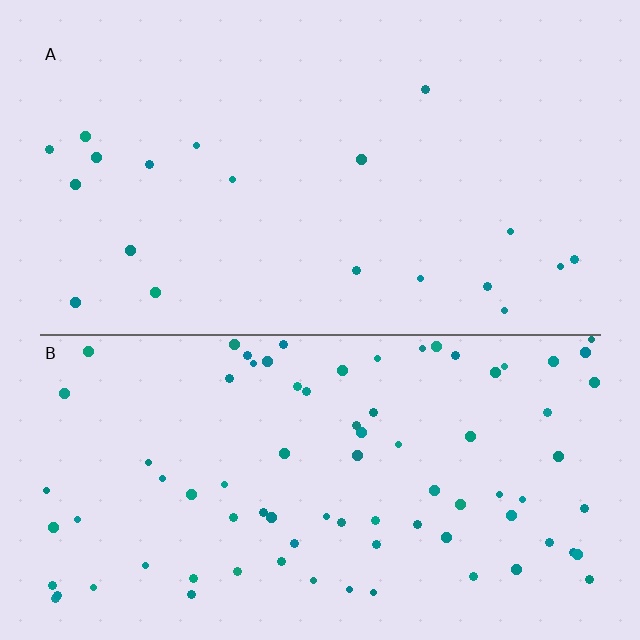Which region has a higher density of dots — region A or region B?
B (the bottom).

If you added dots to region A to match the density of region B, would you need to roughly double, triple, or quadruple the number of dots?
Approximately quadruple.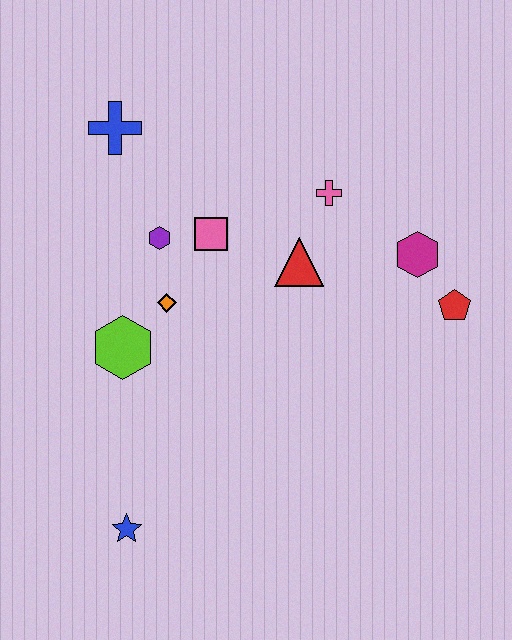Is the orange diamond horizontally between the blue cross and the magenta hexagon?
Yes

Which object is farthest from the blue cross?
The blue star is farthest from the blue cross.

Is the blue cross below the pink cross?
No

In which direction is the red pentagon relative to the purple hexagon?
The red pentagon is to the right of the purple hexagon.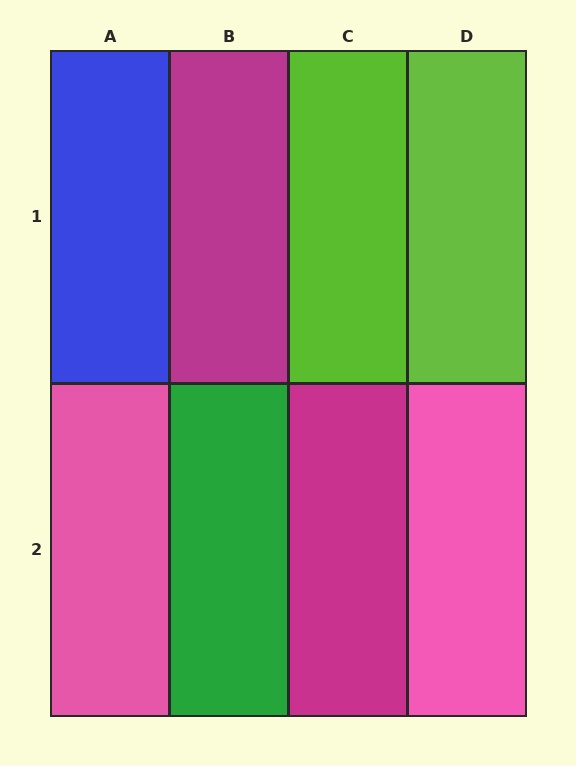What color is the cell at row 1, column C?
Lime.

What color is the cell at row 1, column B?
Magenta.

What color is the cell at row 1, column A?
Blue.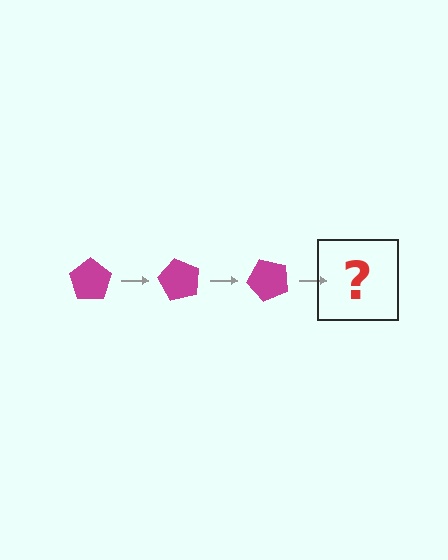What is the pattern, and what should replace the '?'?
The pattern is that the pentagon rotates 60 degrees each step. The '?' should be a magenta pentagon rotated 180 degrees.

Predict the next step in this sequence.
The next step is a magenta pentagon rotated 180 degrees.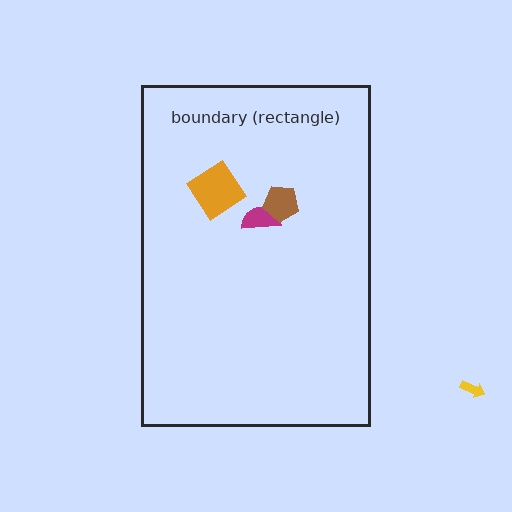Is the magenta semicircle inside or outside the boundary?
Inside.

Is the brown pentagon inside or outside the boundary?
Inside.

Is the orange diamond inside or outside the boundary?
Inside.